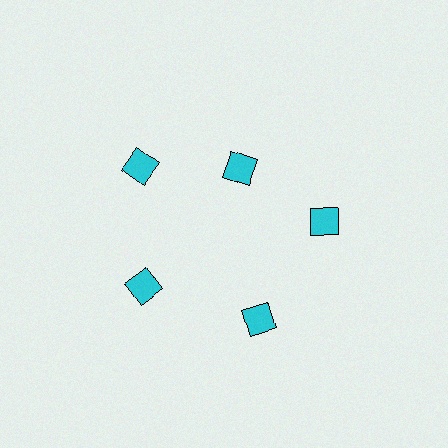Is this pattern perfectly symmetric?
No. The 5 cyan diamonds are arranged in a ring, but one element near the 1 o'clock position is pulled inward toward the center, breaking the 5-fold rotational symmetry.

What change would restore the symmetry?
The symmetry would be restored by moving it outward, back onto the ring so that all 5 diamonds sit at equal angles and equal distance from the center.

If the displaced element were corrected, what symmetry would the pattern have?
It would have 5-fold rotational symmetry — the pattern would map onto itself every 72 degrees.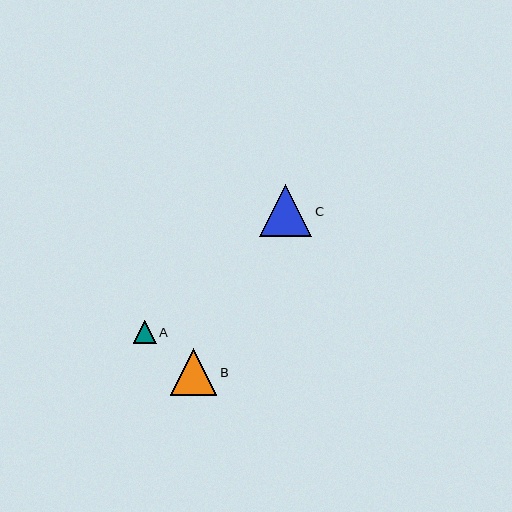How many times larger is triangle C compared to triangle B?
Triangle C is approximately 1.1 times the size of triangle B.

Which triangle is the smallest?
Triangle A is the smallest with a size of approximately 23 pixels.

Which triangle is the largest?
Triangle C is the largest with a size of approximately 52 pixels.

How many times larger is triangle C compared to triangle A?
Triangle C is approximately 2.3 times the size of triangle A.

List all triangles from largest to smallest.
From largest to smallest: C, B, A.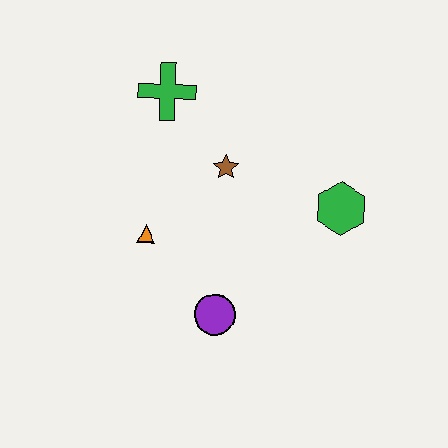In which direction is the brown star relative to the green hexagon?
The brown star is to the left of the green hexagon.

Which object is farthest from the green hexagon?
The green cross is farthest from the green hexagon.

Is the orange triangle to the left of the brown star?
Yes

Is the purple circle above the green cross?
No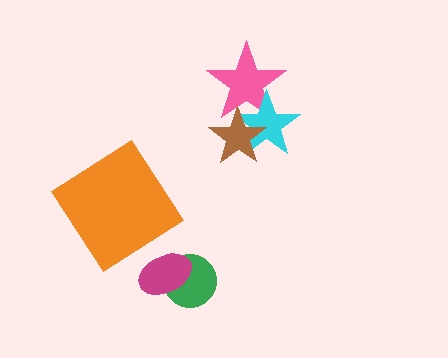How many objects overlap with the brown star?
2 objects overlap with the brown star.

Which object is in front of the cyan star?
The brown star is in front of the cyan star.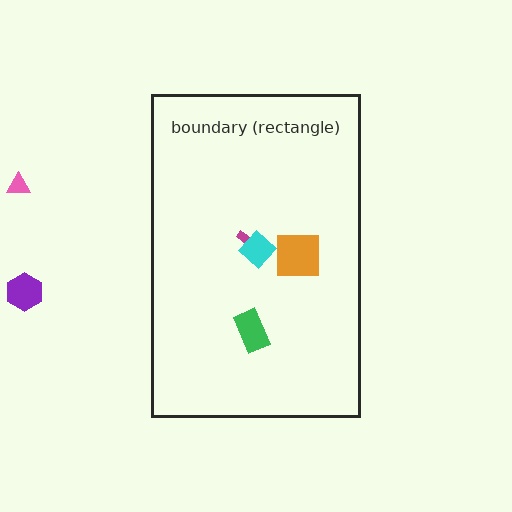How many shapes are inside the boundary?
4 inside, 2 outside.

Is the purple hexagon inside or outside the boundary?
Outside.